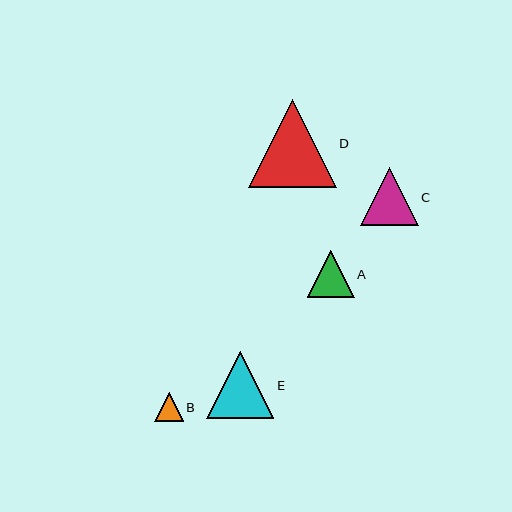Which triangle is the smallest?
Triangle B is the smallest with a size of approximately 29 pixels.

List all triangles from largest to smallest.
From largest to smallest: D, E, C, A, B.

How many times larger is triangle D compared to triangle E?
Triangle D is approximately 1.3 times the size of triangle E.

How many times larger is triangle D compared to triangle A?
Triangle D is approximately 1.9 times the size of triangle A.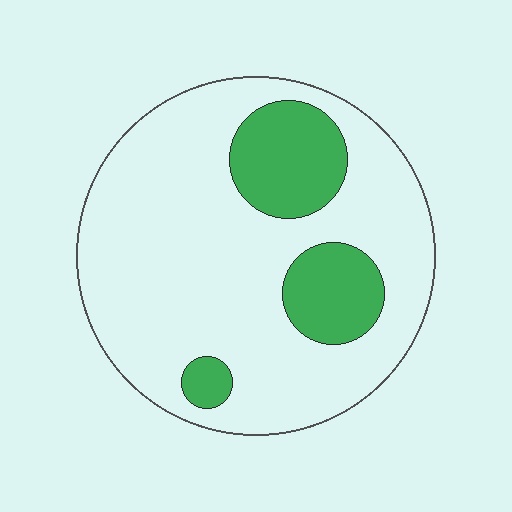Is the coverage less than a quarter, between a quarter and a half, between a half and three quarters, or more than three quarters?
Less than a quarter.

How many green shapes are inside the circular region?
3.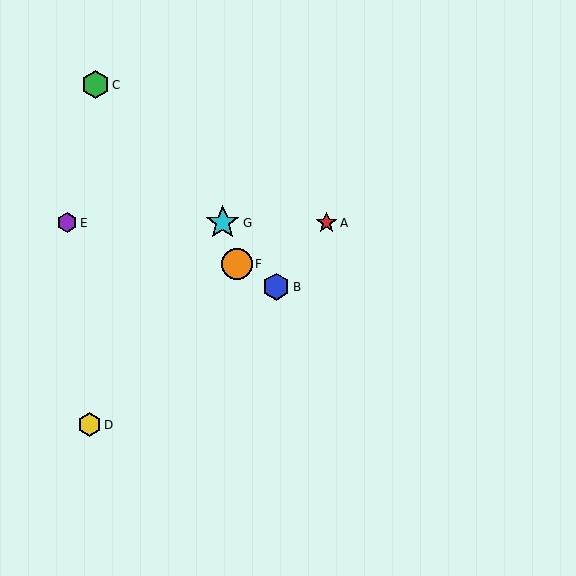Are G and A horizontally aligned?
Yes, both are at y≈223.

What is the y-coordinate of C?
Object C is at y≈85.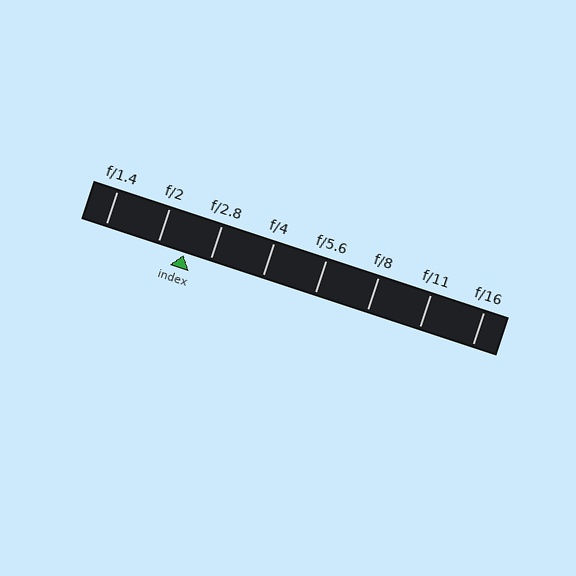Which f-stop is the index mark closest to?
The index mark is closest to f/2.8.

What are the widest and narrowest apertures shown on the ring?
The widest aperture shown is f/1.4 and the narrowest is f/16.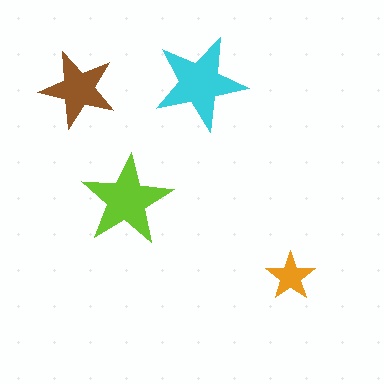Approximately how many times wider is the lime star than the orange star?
About 2 times wider.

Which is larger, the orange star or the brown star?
The brown one.